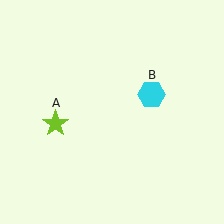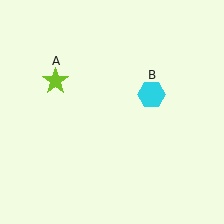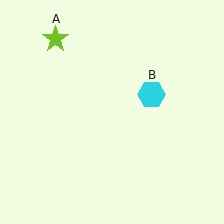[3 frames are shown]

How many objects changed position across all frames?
1 object changed position: lime star (object A).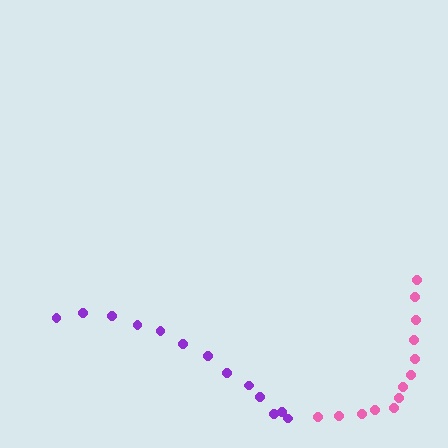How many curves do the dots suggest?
There are 2 distinct paths.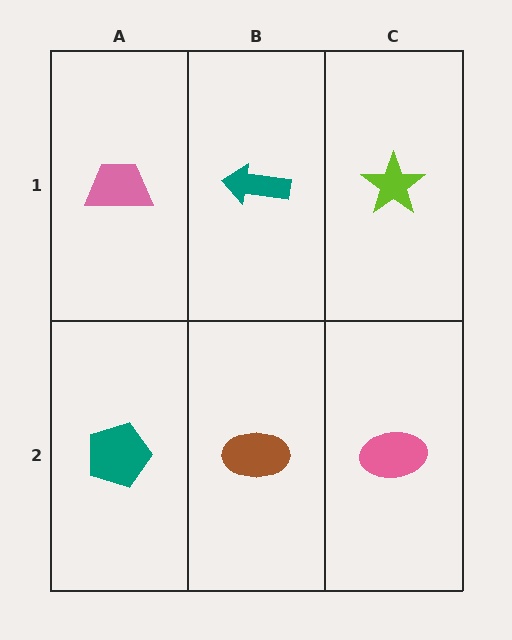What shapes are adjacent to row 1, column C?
A pink ellipse (row 2, column C), a teal arrow (row 1, column B).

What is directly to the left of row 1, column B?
A pink trapezoid.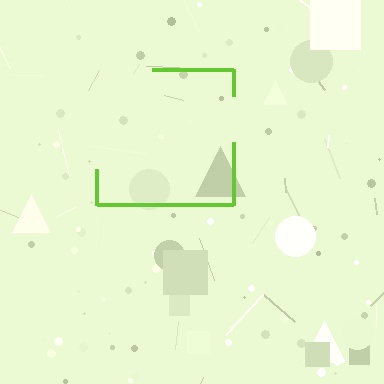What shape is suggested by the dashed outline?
The dashed outline suggests a square.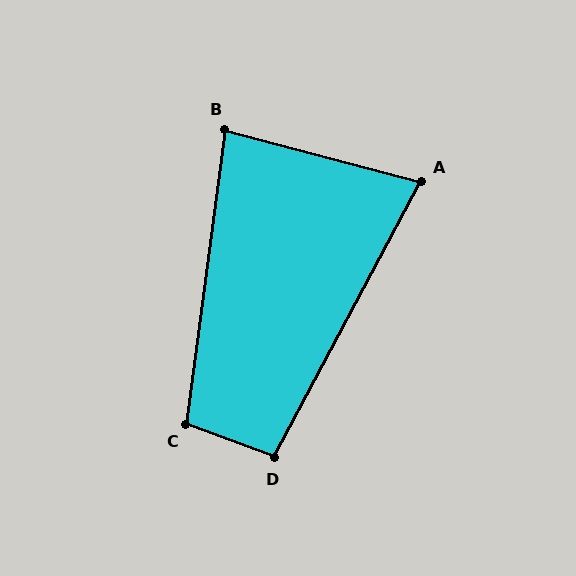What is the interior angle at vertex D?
Approximately 97 degrees (obtuse).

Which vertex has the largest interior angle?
C, at approximately 103 degrees.